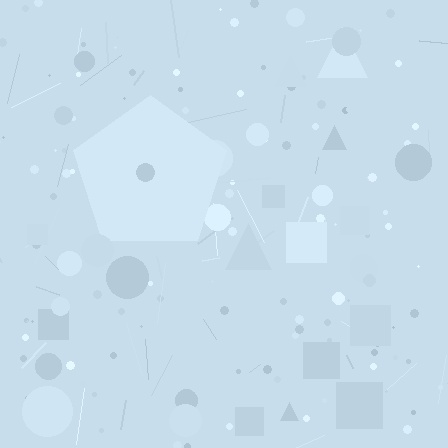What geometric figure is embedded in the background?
A pentagon is embedded in the background.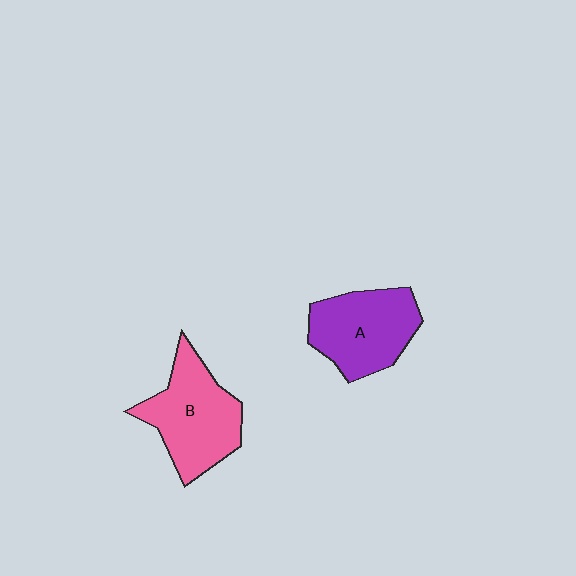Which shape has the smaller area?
Shape A (purple).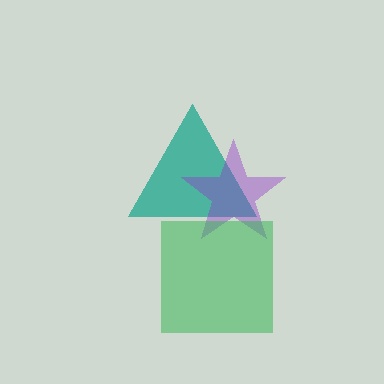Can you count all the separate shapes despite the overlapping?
Yes, there are 3 separate shapes.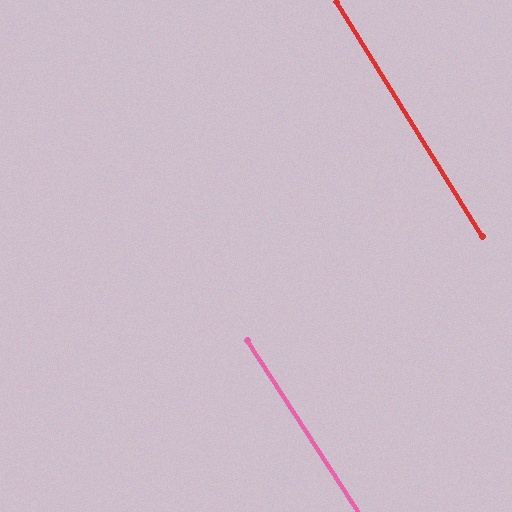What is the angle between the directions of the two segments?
Approximately 1 degree.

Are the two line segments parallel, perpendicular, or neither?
Parallel — their directions differ by only 1.2°.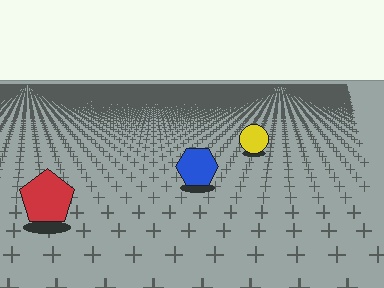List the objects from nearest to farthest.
From nearest to farthest: the red pentagon, the blue hexagon, the yellow circle.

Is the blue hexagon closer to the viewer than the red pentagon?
No. The red pentagon is closer — you can tell from the texture gradient: the ground texture is coarser near it.